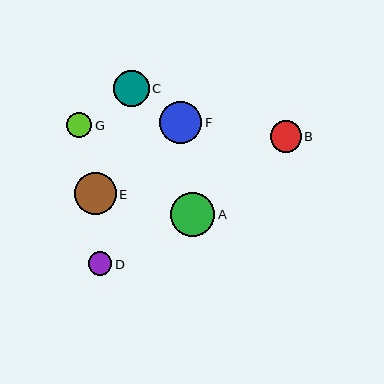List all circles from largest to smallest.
From largest to smallest: A, E, F, C, B, G, D.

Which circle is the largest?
Circle A is the largest with a size of approximately 44 pixels.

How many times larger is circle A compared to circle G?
Circle A is approximately 1.7 times the size of circle G.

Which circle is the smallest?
Circle D is the smallest with a size of approximately 24 pixels.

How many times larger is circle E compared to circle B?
Circle E is approximately 1.3 times the size of circle B.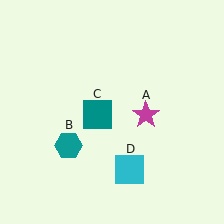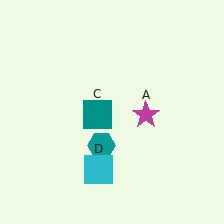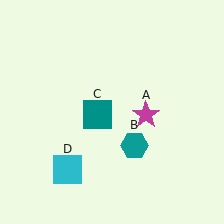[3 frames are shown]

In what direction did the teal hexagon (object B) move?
The teal hexagon (object B) moved right.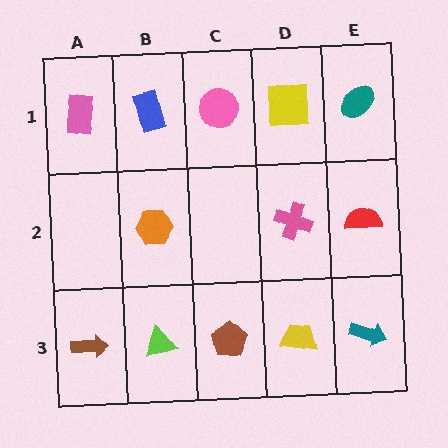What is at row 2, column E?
A red semicircle.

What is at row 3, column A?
A brown arrow.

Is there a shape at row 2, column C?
No, that cell is empty.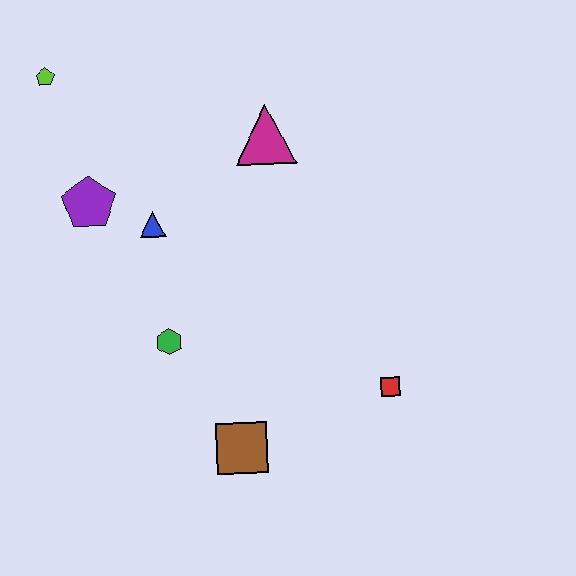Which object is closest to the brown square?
The green hexagon is closest to the brown square.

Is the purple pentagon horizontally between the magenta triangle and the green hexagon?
No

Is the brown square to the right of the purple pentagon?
Yes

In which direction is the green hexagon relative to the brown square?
The green hexagon is above the brown square.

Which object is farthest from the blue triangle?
The red square is farthest from the blue triangle.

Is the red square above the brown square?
Yes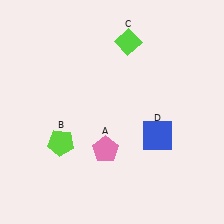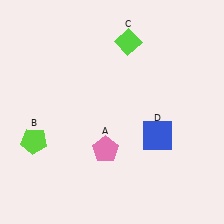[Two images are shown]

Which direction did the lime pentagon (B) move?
The lime pentagon (B) moved left.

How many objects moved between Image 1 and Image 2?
1 object moved between the two images.